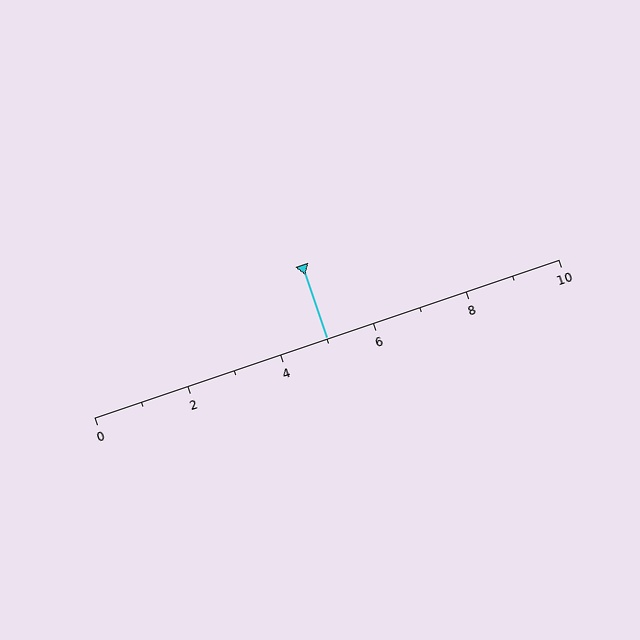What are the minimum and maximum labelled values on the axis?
The axis runs from 0 to 10.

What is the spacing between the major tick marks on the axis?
The major ticks are spaced 2 apart.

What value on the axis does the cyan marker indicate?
The marker indicates approximately 5.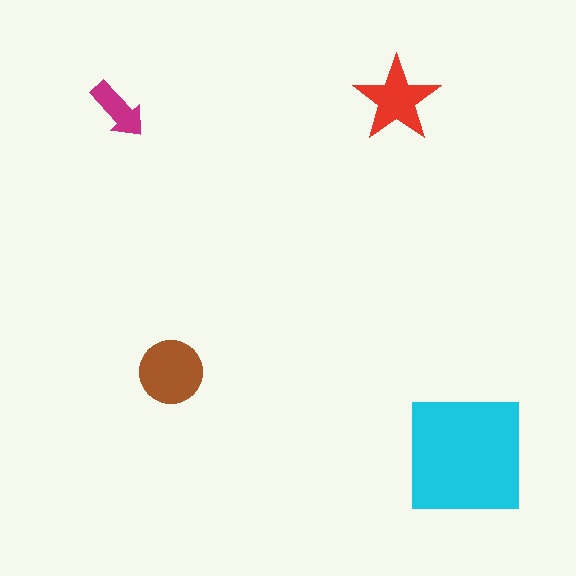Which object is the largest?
The cyan square.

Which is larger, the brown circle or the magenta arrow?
The brown circle.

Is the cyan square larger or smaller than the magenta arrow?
Larger.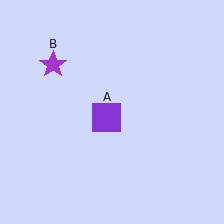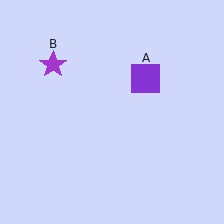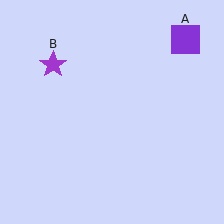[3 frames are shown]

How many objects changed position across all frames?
1 object changed position: purple square (object A).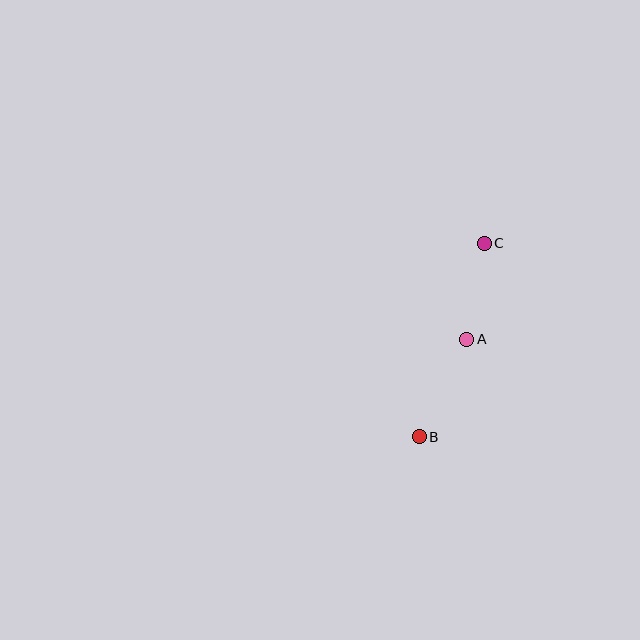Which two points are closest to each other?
Points A and C are closest to each other.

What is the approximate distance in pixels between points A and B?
The distance between A and B is approximately 108 pixels.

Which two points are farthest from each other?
Points B and C are farthest from each other.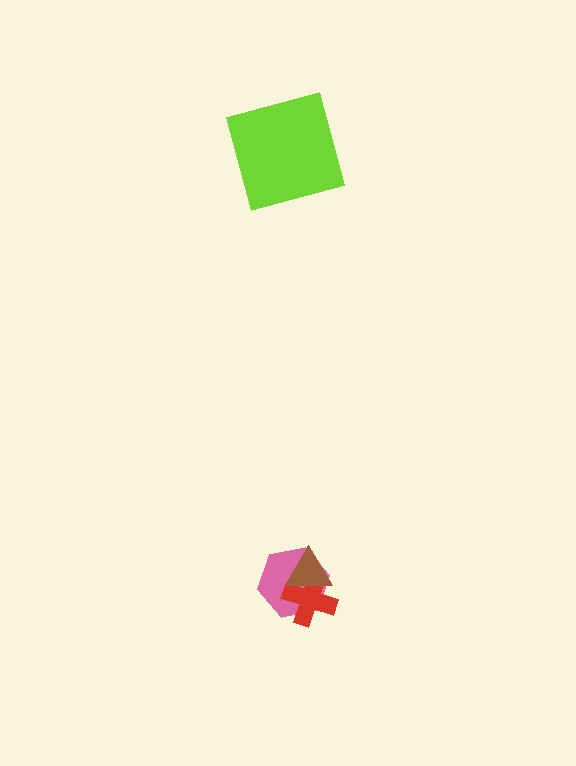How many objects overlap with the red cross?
2 objects overlap with the red cross.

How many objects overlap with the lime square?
0 objects overlap with the lime square.